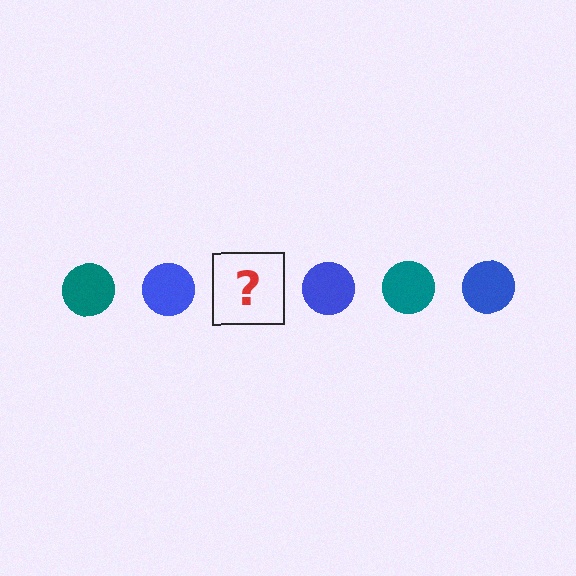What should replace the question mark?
The question mark should be replaced with a teal circle.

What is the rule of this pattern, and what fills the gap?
The rule is that the pattern cycles through teal, blue circles. The gap should be filled with a teal circle.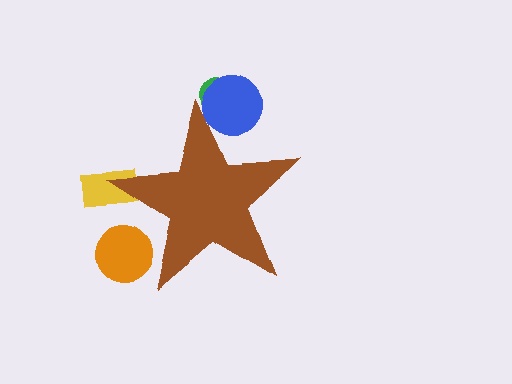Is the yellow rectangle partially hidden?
Yes, the yellow rectangle is partially hidden behind the brown star.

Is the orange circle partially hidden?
Yes, the orange circle is partially hidden behind the brown star.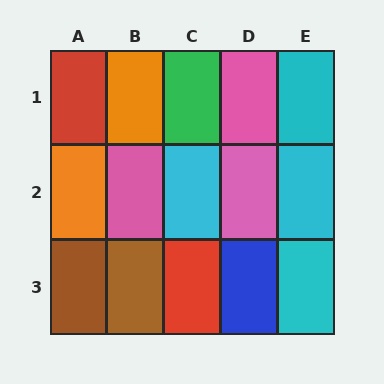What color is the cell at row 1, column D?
Pink.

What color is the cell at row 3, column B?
Brown.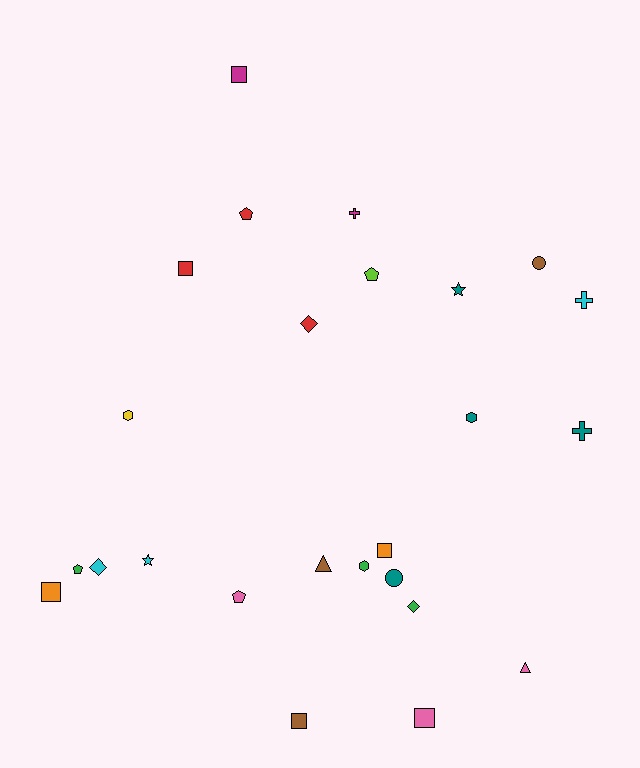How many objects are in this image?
There are 25 objects.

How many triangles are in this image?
There are 2 triangles.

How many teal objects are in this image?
There are 4 teal objects.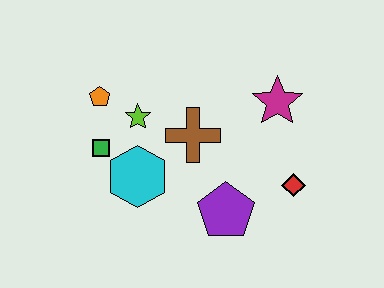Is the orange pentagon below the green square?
No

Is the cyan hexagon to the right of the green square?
Yes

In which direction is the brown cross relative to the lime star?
The brown cross is to the right of the lime star.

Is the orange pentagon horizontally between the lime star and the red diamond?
No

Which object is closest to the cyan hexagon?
The green square is closest to the cyan hexagon.